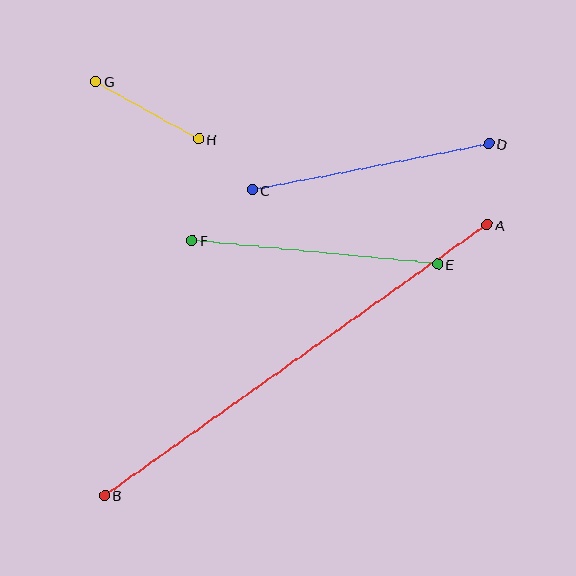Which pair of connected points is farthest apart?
Points A and B are farthest apart.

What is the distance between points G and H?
The distance is approximately 118 pixels.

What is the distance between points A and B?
The distance is approximately 469 pixels.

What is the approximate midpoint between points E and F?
The midpoint is at approximately (315, 252) pixels.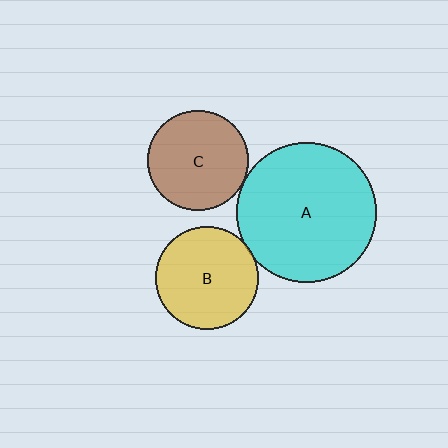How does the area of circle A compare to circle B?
Approximately 1.9 times.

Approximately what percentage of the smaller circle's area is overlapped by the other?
Approximately 5%.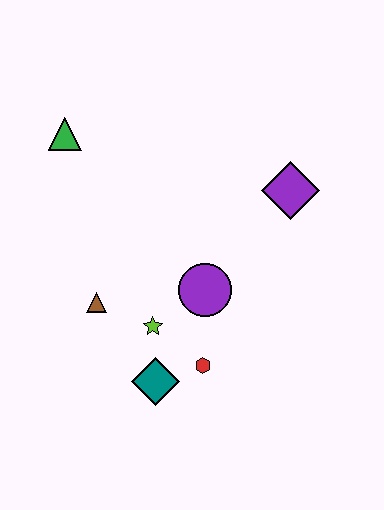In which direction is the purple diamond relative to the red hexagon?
The purple diamond is above the red hexagon.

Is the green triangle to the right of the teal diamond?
No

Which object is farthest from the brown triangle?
The purple diamond is farthest from the brown triangle.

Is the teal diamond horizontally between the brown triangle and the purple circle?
Yes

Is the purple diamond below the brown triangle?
No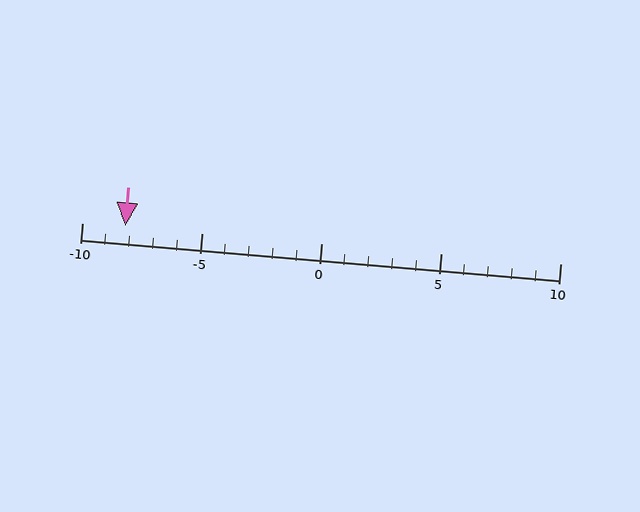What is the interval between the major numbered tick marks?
The major tick marks are spaced 5 units apart.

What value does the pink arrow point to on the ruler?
The pink arrow points to approximately -8.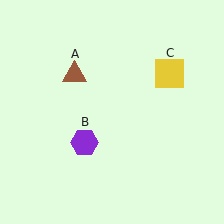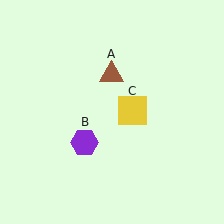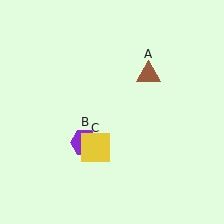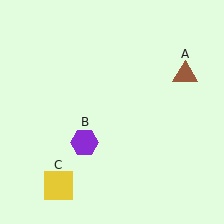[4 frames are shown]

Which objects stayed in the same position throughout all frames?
Purple hexagon (object B) remained stationary.